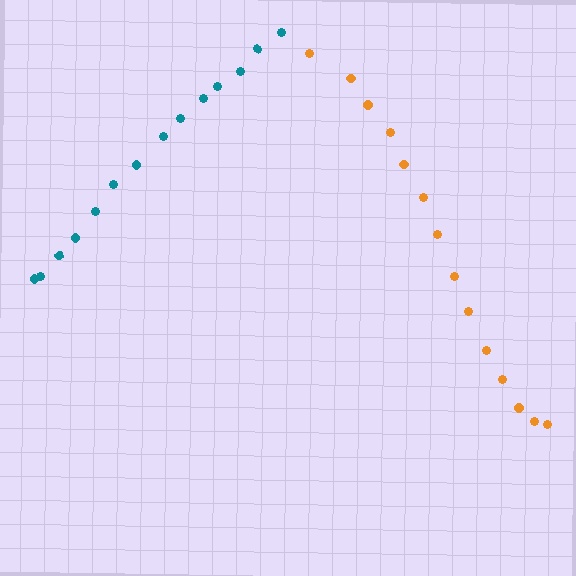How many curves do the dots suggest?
There are 2 distinct paths.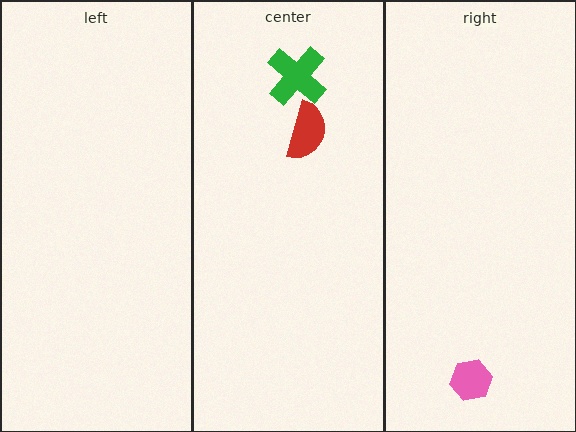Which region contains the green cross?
The center region.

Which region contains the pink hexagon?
The right region.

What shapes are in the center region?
The green cross, the red semicircle.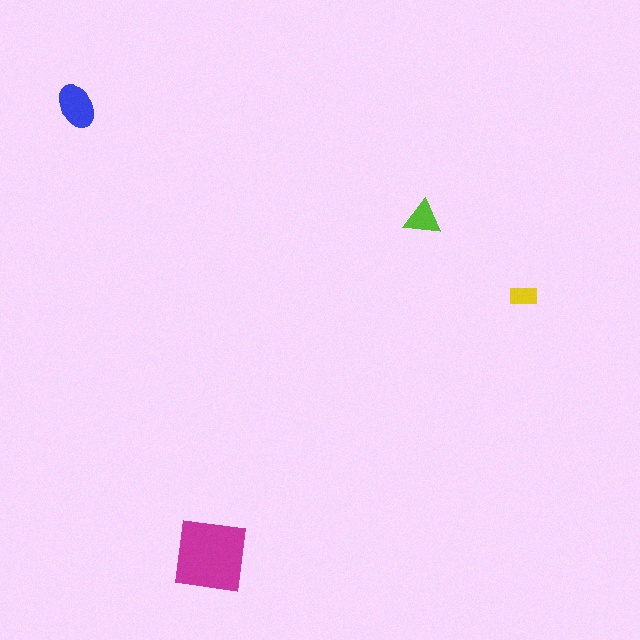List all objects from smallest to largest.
The yellow rectangle, the lime triangle, the blue ellipse, the magenta square.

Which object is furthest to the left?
The blue ellipse is leftmost.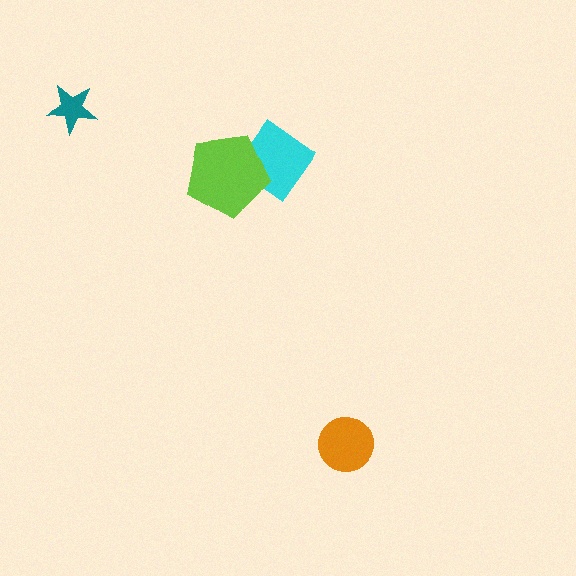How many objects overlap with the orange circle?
0 objects overlap with the orange circle.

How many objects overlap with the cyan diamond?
1 object overlaps with the cyan diamond.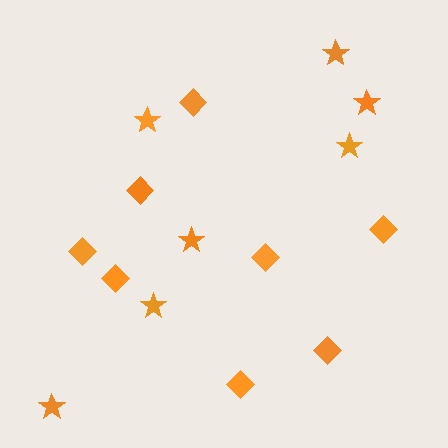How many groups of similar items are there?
There are 2 groups: one group of diamonds (8) and one group of stars (7).